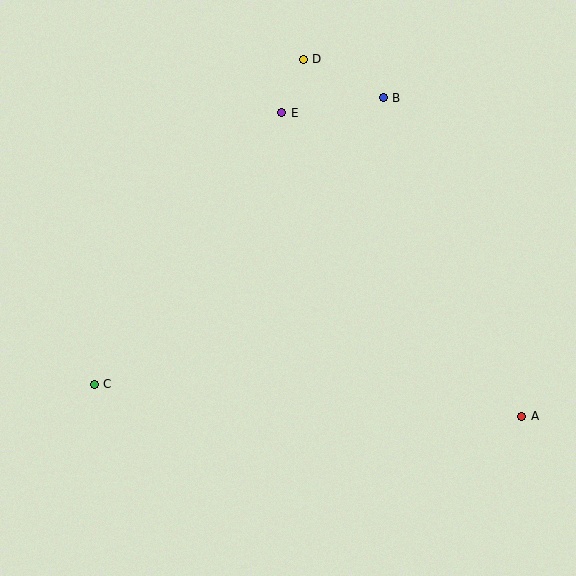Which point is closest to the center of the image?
Point E at (282, 113) is closest to the center.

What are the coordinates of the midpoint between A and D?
The midpoint between A and D is at (412, 238).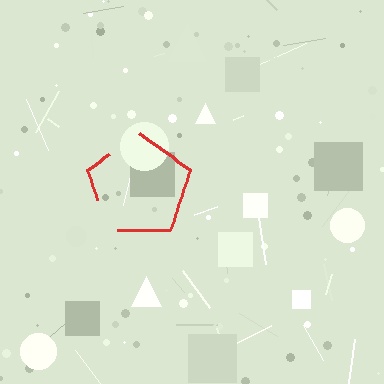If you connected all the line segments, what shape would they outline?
They would outline a pentagon.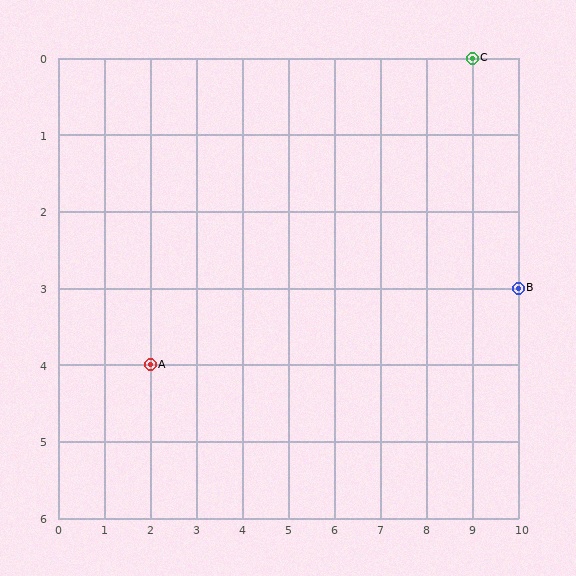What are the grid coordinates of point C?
Point C is at grid coordinates (9, 0).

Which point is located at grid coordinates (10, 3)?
Point B is at (10, 3).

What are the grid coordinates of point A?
Point A is at grid coordinates (2, 4).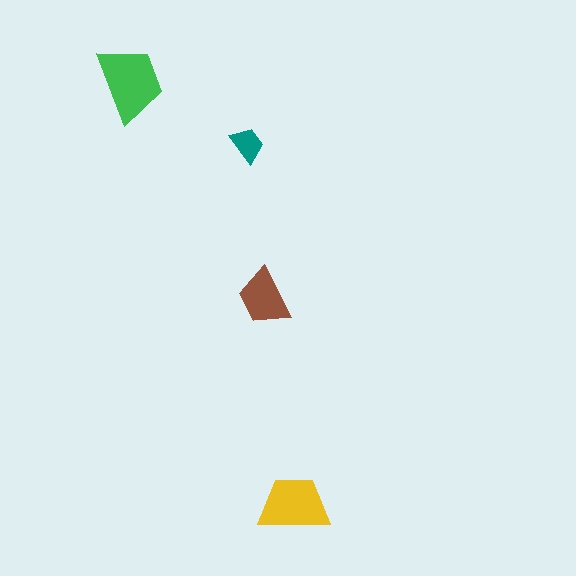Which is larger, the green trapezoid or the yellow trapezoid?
The green one.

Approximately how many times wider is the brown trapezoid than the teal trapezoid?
About 1.5 times wider.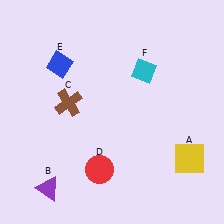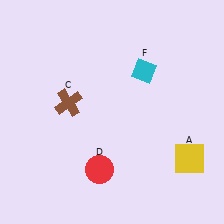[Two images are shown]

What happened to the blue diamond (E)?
The blue diamond (E) was removed in Image 2. It was in the top-left area of Image 1.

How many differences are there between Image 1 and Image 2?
There are 2 differences between the two images.